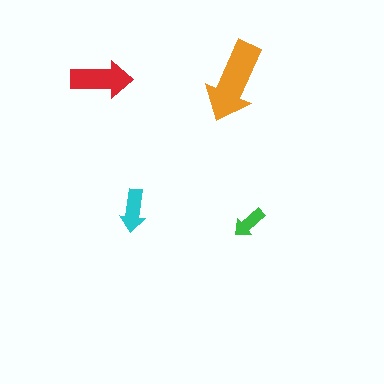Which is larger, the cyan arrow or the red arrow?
The red one.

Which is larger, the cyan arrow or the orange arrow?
The orange one.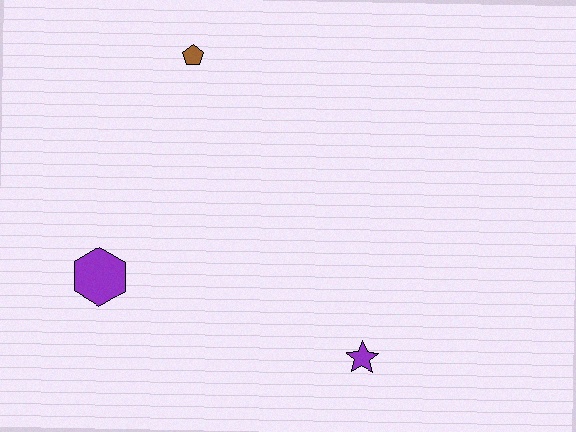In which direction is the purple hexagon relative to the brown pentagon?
The purple hexagon is below the brown pentagon.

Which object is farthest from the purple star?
The brown pentagon is farthest from the purple star.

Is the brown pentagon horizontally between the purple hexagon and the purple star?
Yes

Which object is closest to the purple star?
The purple hexagon is closest to the purple star.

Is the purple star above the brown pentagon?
No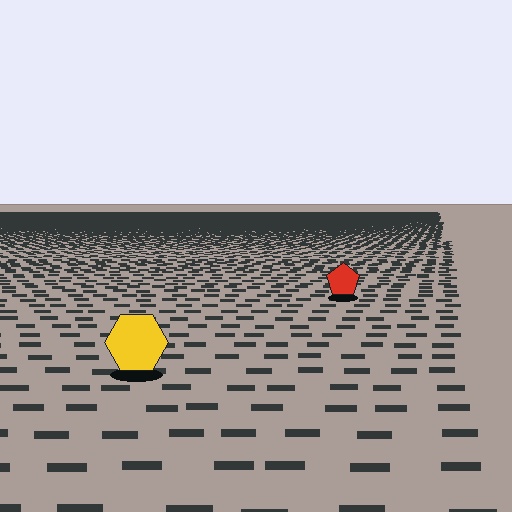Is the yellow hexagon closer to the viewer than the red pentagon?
Yes. The yellow hexagon is closer — you can tell from the texture gradient: the ground texture is coarser near it.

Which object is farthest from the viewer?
The red pentagon is farthest from the viewer. It appears smaller and the ground texture around it is denser.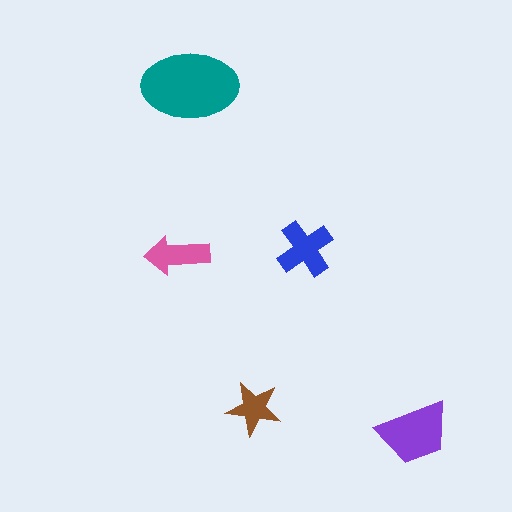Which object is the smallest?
The brown star.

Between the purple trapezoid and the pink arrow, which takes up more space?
The purple trapezoid.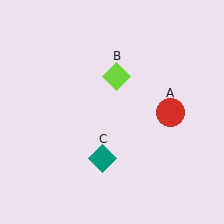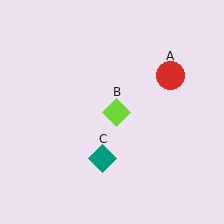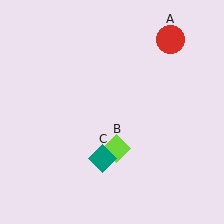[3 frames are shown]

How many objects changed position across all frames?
2 objects changed position: red circle (object A), lime diamond (object B).